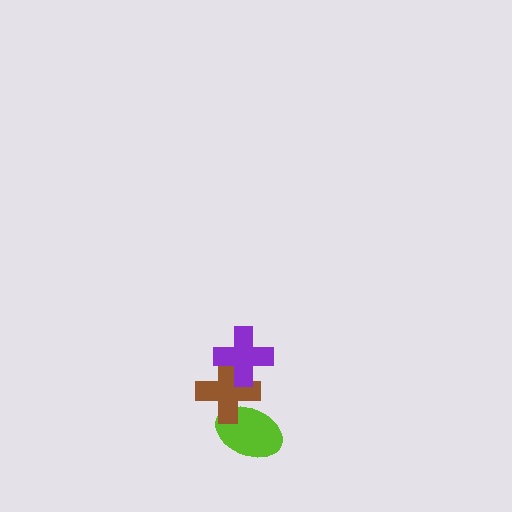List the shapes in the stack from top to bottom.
From top to bottom: the purple cross, the brown cross, the lime ellipse.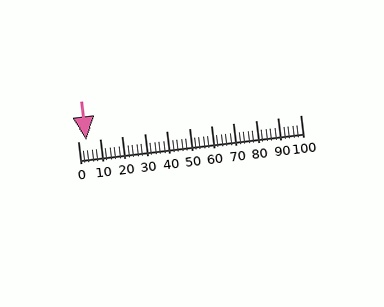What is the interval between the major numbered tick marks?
The major tick marks are spaced 10 units apart.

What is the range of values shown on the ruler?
The ruler shows values from 0 to 100.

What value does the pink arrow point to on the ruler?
The pink arrow points to approximately 4.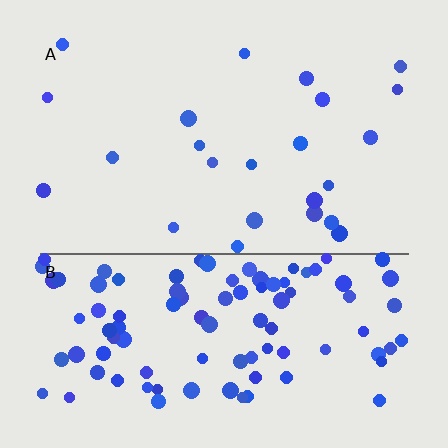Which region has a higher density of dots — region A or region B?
B (the bottom).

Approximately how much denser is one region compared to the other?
Approximately 4.4× — region B over region A.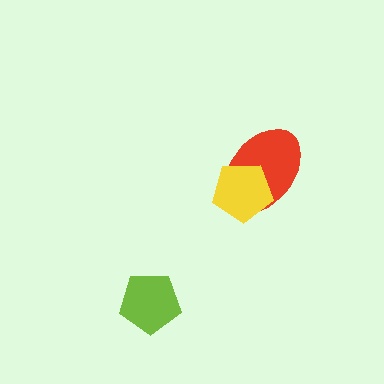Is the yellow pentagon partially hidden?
No, no other shape covers it.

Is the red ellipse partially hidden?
Yes, it is partially covered by another shape.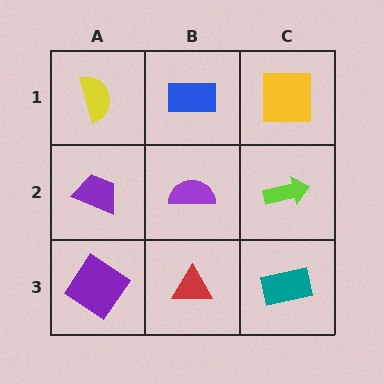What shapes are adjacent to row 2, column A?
A yellow semicircle (row 1, column A), a purple diamond (row 3, column A), a purple semicircle (row 2, column B).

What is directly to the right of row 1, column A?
A blue rectangle.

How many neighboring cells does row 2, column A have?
3.